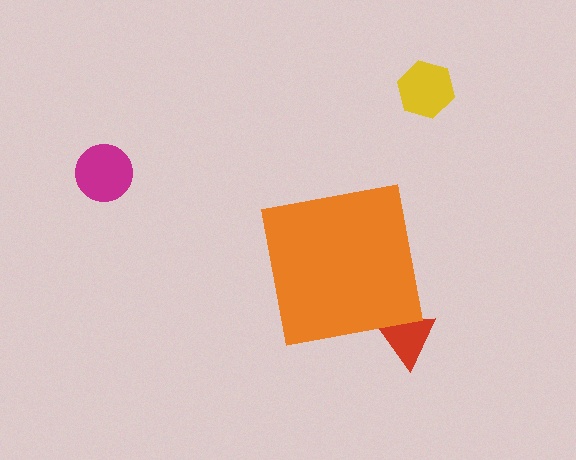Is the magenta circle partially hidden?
No, the magenta circle is fully visible.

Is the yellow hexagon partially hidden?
No, the yellow hexagon is fully visible.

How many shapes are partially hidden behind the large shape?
1 shape is partially hidden.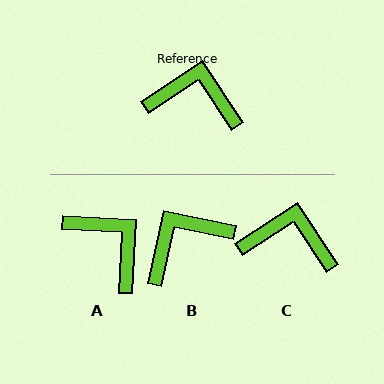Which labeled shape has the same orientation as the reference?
C.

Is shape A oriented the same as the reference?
No, it is off by about 37 degrees.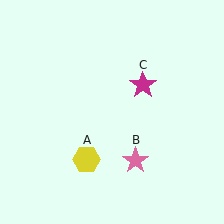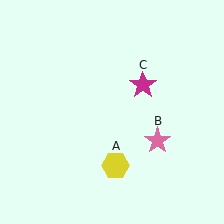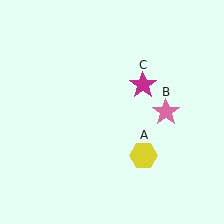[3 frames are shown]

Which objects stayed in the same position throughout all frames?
Magenta star (object C) remained stationary.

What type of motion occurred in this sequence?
The yellow hexagon (object A), pink star (object B) rotated counterclockwise around the center of the scene.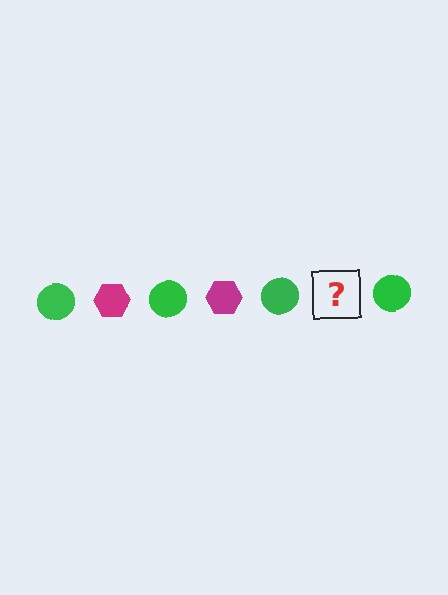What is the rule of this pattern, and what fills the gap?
The rule is that the pattern alternates between green circle and magenta hexagon. The gap should be filled with a magenta hexagon.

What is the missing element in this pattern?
The missing element is a magenta hexagon.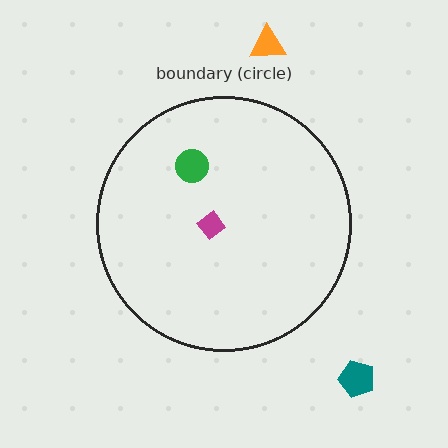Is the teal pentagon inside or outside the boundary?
Outside.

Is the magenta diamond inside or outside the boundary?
Inside.